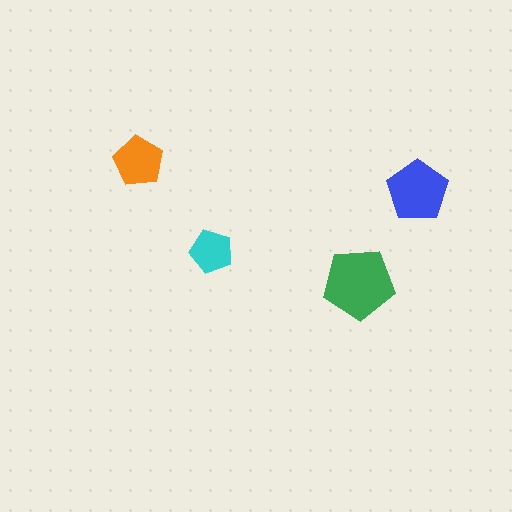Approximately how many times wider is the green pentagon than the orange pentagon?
About 1.5 times wider.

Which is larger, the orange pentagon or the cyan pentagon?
The orange one.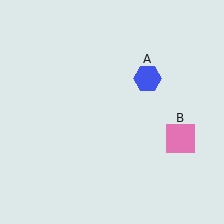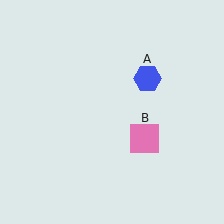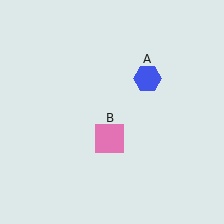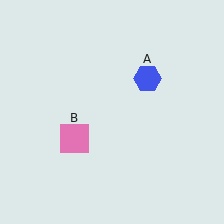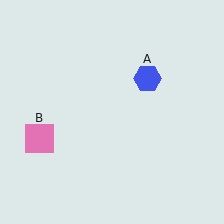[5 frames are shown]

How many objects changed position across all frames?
1 object changed position: pink square (object B).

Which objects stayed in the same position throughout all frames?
Blue hexagon (object A) remained stationary.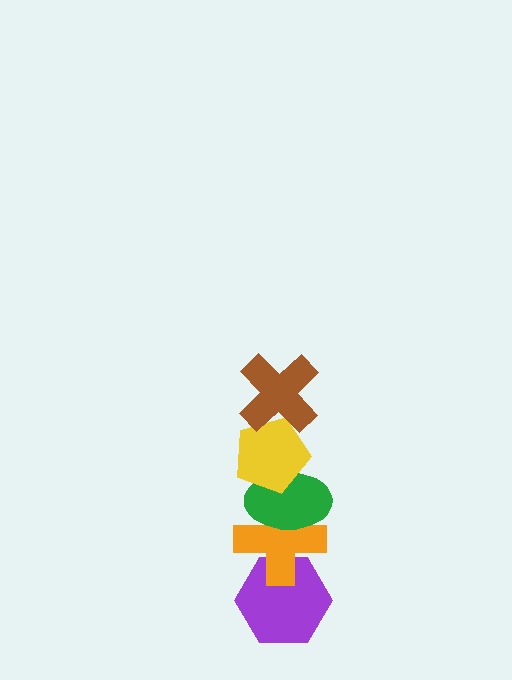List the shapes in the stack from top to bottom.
From top to bottom: the brown cross, the yellow pentagon, the green ellipse, the orange cross, the purple hexagon.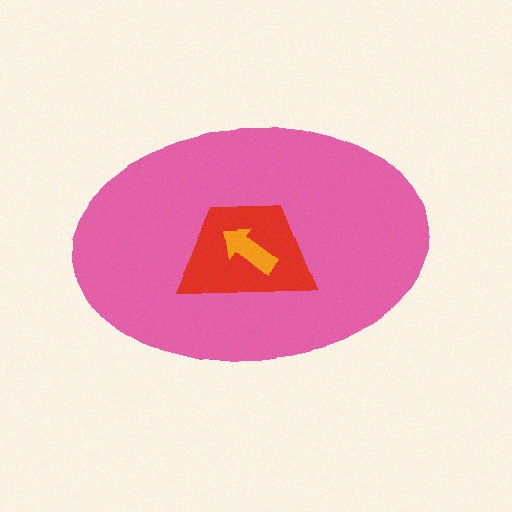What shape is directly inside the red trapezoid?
The orange arrow.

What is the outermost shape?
The pink ellipse.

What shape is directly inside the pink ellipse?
The red trapezoid.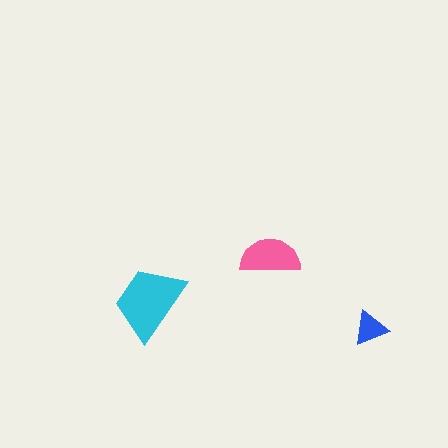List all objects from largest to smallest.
The cyan trapezoid, the pink semicircle, the blue triangle.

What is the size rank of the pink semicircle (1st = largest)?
2nd.